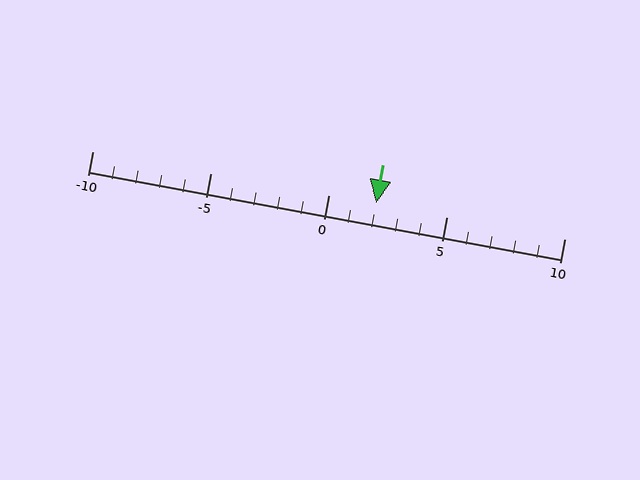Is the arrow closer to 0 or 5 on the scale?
The arrow is closer to 0.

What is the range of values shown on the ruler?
The ruler shows values from -10 to 10.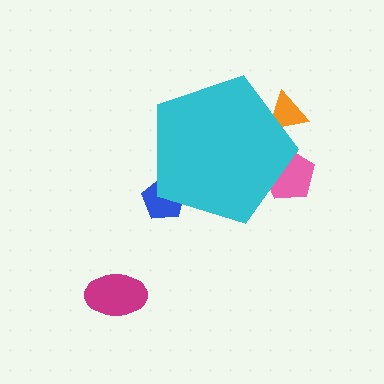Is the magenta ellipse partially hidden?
No, the magenta ellipse is fully visible.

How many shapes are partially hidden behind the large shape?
3 shapes are partially hidden.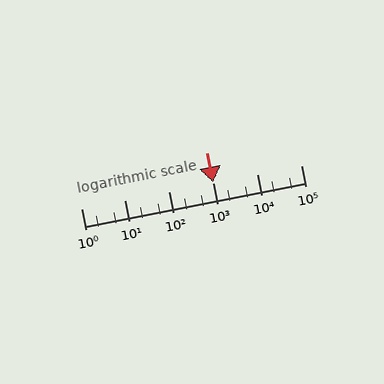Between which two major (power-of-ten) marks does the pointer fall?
The pointer is between 1000 and 10000.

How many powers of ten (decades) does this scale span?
The scale spans 5 decades, from 1 to 100000.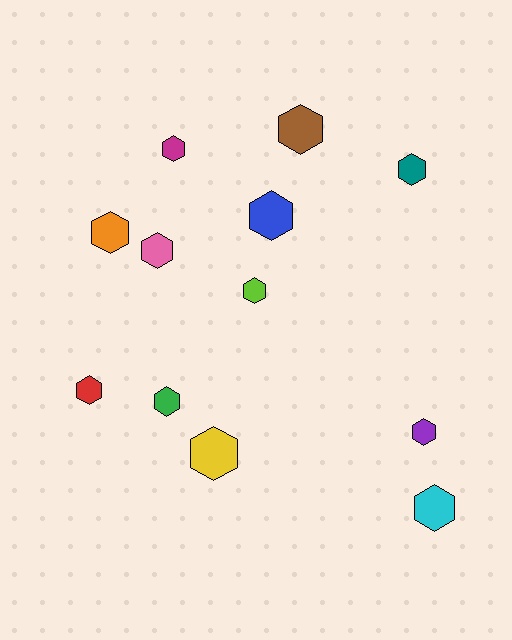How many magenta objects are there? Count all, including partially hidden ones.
There is 1 magenta object.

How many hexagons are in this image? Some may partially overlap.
There are 12 hexagons.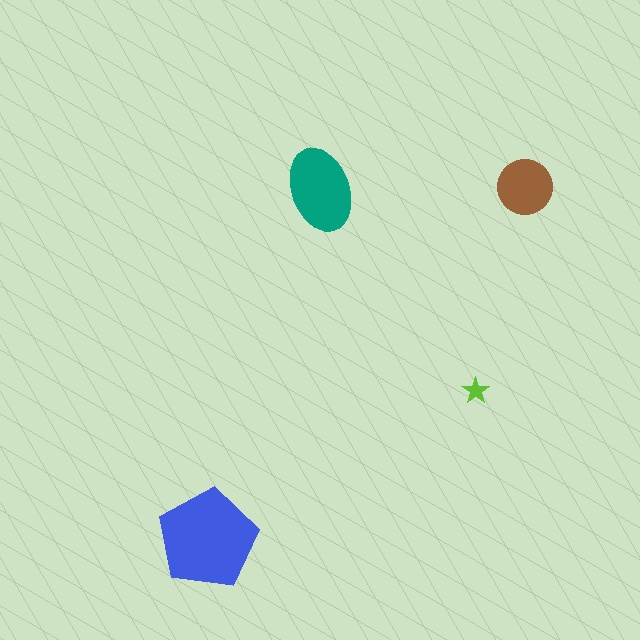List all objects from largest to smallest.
The blue pentagon, the teal ellipse, the brown circle, the lime star.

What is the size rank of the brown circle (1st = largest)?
3rd.